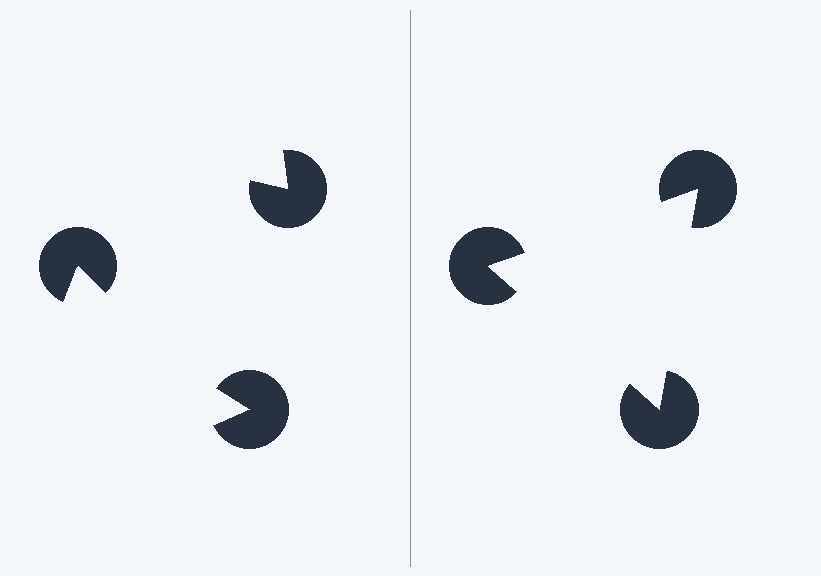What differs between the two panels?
The pac-man discs are positioned identically on both sides; only the wedge orientations differ. On the right they align to a triangle; on the left they are misaligned.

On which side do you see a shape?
An illusory triangle appears on the right side. On the left side the wedge cuts are rotated, so no coherent shape forms.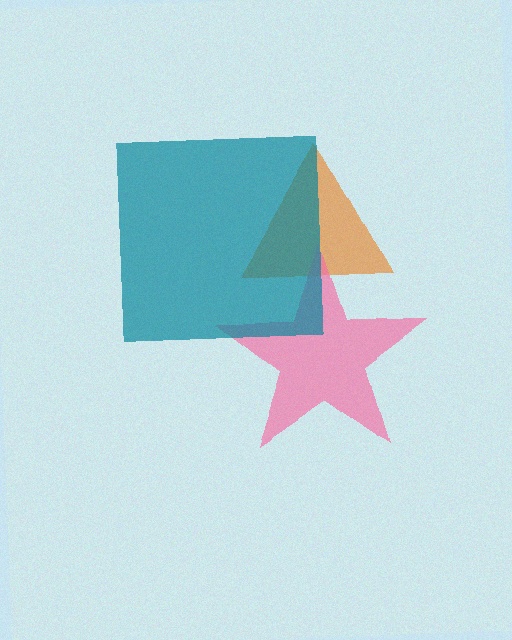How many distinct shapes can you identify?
There are 3 distinct shapes: an orange triangle, a pink star, a teal square.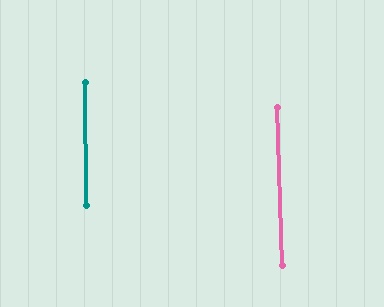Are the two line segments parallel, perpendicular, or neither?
Parallel — their directions differ by only 1.5°.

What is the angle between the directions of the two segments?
Approximately 1 degree.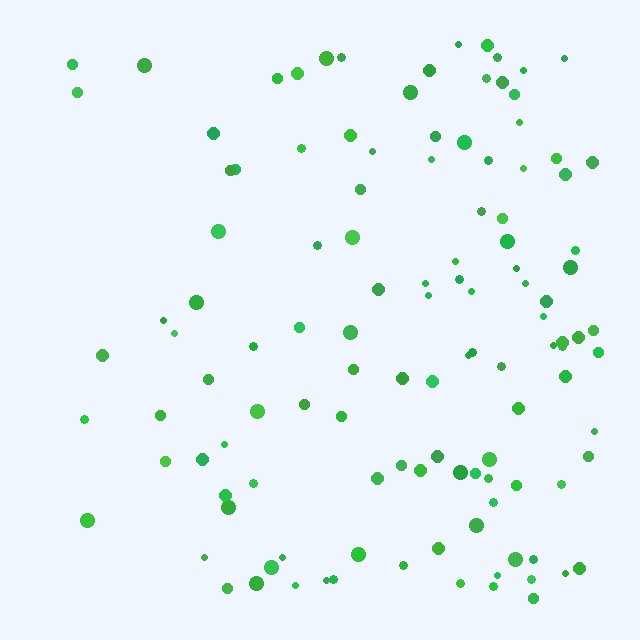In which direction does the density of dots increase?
From left to right, with the right side densest.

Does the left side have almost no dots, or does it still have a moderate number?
Still a moderate number, just noticeably fewer than the right.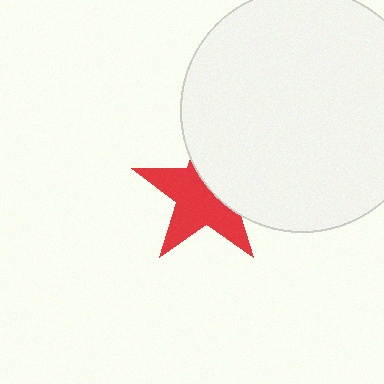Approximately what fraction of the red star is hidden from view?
Roughly 40% of the red star is hidden behind the white circle.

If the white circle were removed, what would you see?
You would see the complete red star.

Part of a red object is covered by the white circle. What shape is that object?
It is a star.